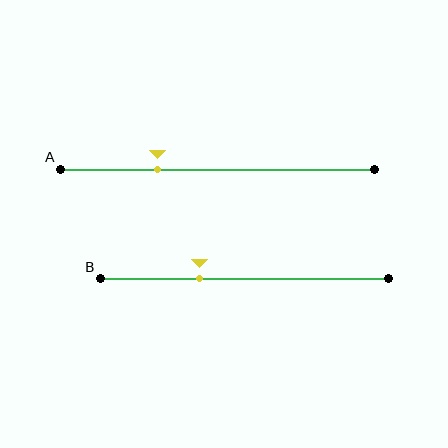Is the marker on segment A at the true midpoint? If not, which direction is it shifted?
No, the marker on segment A is shifted to the left by about 19% of the segment length.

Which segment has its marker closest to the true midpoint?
Segment B has its marker closest to the true midpoint.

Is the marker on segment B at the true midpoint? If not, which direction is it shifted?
No, the marker on segment B is shifted to the left by about 16% of the segment length.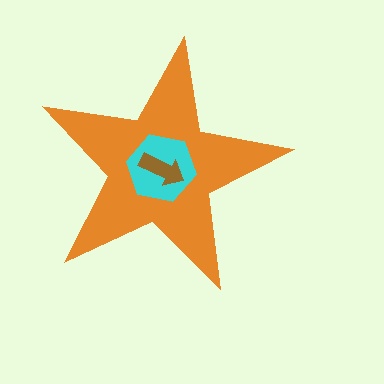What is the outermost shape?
The orange star.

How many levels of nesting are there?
3.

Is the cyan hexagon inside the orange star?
Yes.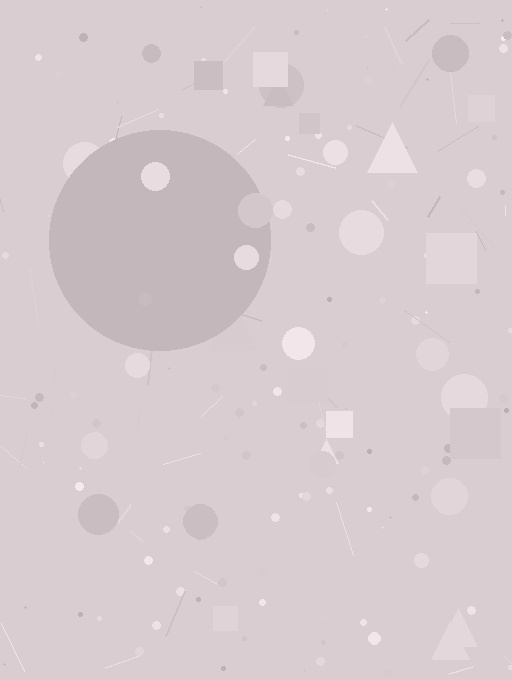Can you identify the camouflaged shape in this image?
The camouflaged shape is a circle.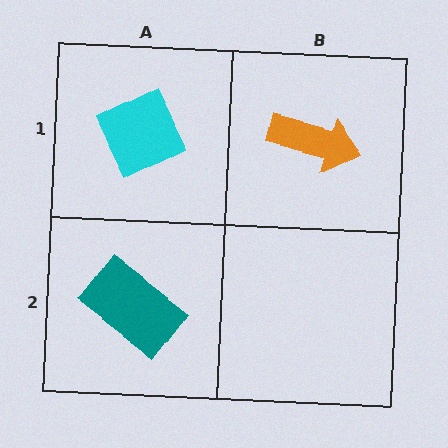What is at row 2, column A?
A teal rectangle.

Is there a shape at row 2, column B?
No, that cell is empty.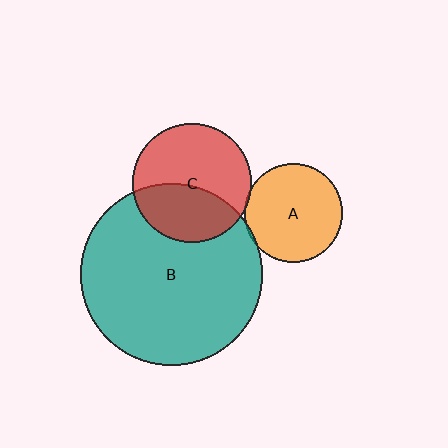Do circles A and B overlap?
Yes.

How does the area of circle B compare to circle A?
Approximately 3.4 times.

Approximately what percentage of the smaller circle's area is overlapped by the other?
Approximately 5%.